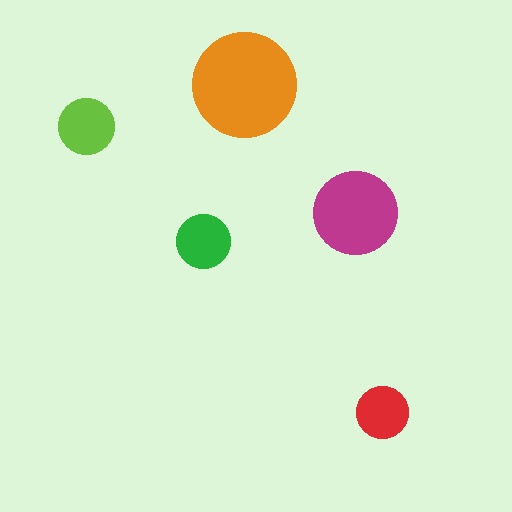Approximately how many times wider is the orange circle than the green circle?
About 2 times wider.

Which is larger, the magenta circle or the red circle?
The magenta one.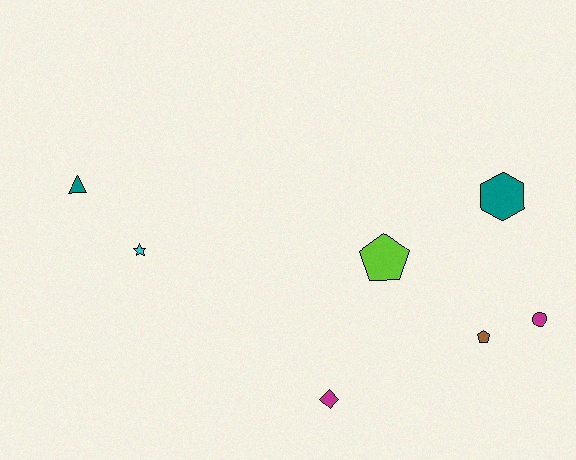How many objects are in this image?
There are 7 objects.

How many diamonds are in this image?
There is 1 diamond.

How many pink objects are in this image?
There are no pink objects.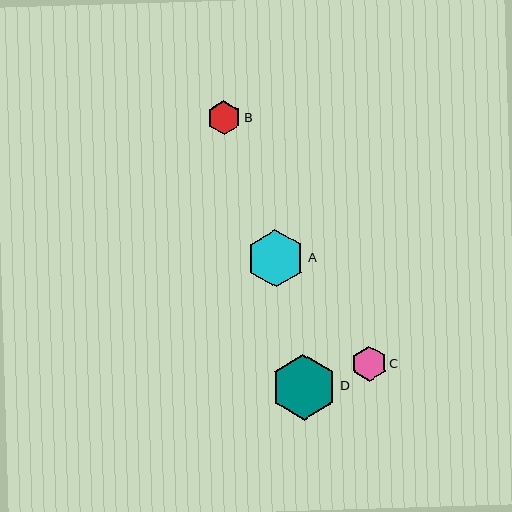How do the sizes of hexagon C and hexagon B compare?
Hexagon C and hexagon B are approximately the same size.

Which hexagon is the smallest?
Hexagon B is the smallest with a size of approximately 34 pixels.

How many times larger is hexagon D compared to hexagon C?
Hexagon D is approximately 1.9 times the size of hexagon C.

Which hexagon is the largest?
Hexagon D is the largest with a size of approximately 65 pixels.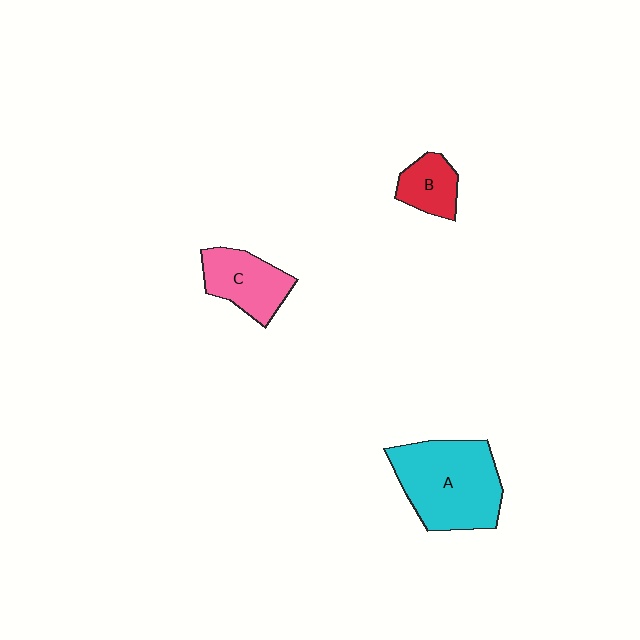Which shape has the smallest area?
Shape B (red).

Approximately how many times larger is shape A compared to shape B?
Approximately 2.8 times.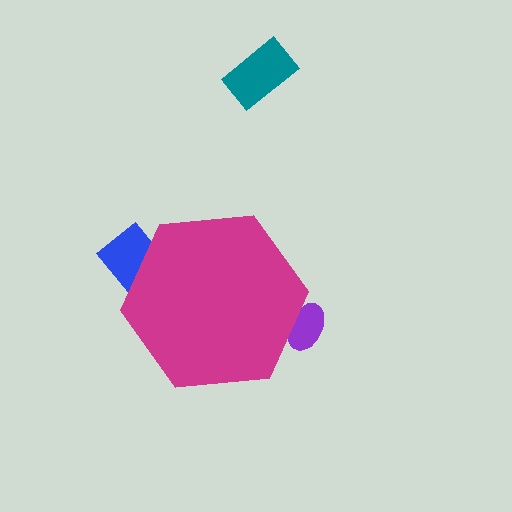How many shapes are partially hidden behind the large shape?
2 shapes are partially hidden.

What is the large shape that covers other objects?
A magenta hexagon.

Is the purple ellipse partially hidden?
Yes, the purple ellipse is partially hidden behind the magenta hexagon.